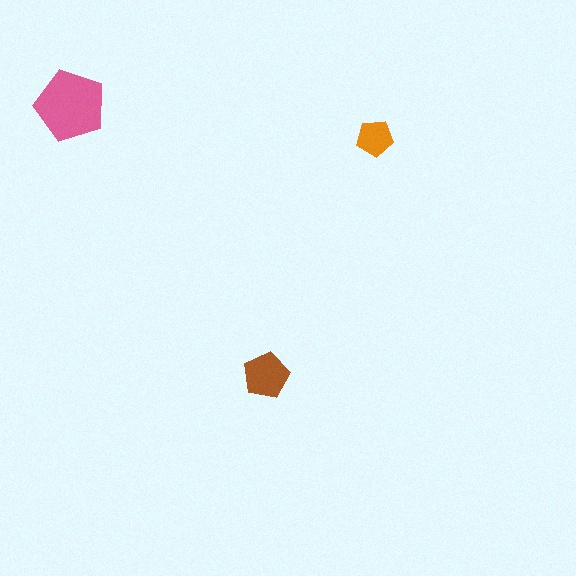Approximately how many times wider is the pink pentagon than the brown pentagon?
About 1.5 times wider.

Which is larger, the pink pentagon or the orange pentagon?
The pink one.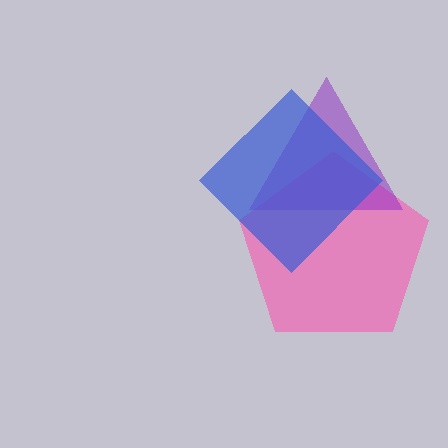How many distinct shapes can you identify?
There are 3 distinct shapes: a pink pentagon, a purple triangle, a blue diamond.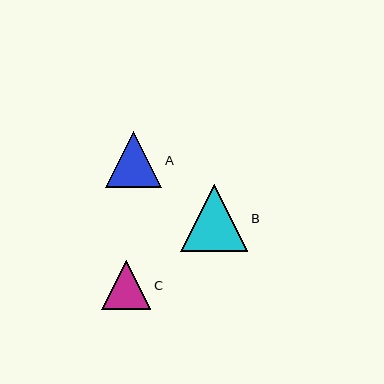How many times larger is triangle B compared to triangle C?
Triangle B is approximately 1.4 times the size of triangle C.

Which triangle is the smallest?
Triangle C is the smallest with a size of approximately 49 pixels.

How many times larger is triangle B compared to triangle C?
Triangle B is approximately 1.4 times the size of triangle C.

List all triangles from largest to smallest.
From largest to smallest: B, A, C.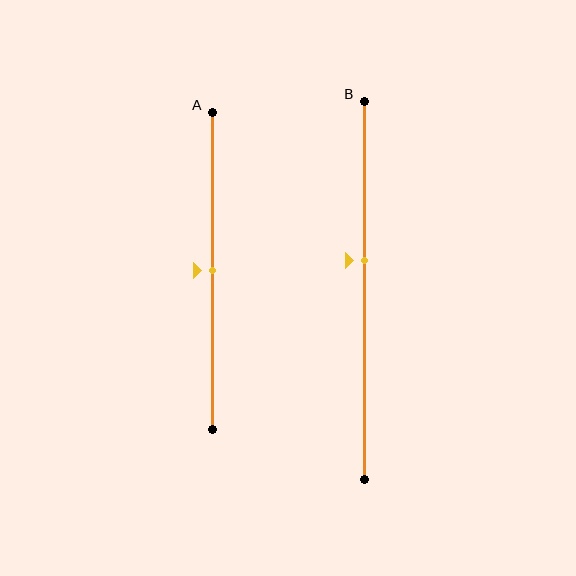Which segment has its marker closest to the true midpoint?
Segment A has its marker closest to the true midpoint.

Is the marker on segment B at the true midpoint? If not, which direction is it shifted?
No, the marker on segment B is shifted upward by about 8% of the segment length.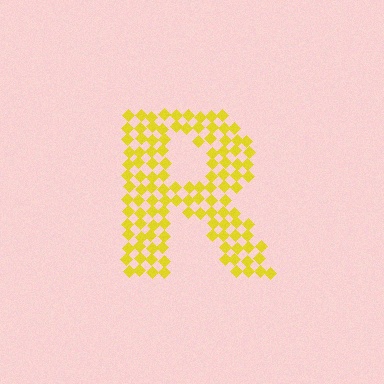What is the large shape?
The large shape is the letter R.